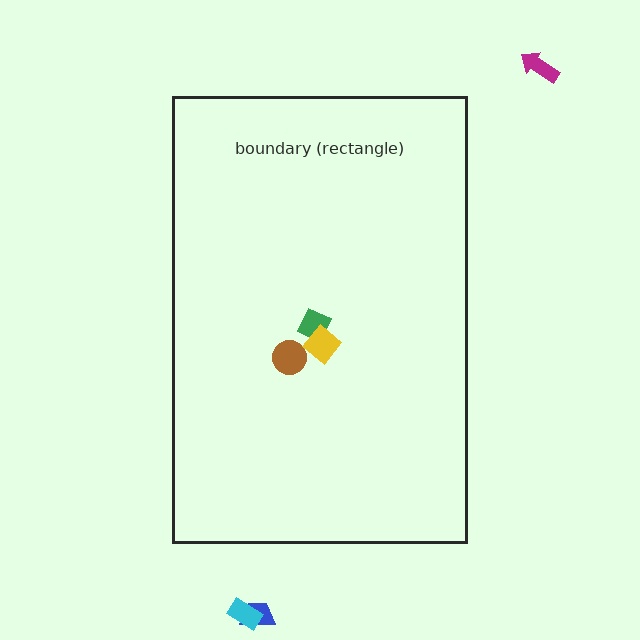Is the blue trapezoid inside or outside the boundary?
Outside.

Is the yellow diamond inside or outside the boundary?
Inside.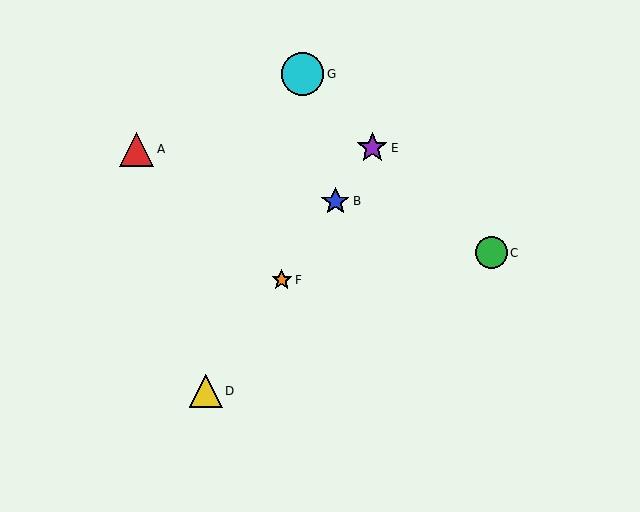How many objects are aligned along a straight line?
4 objects (B, D, E, F) are aligned along a straight line.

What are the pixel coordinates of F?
Object F is at (282, 280).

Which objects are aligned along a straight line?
Objects B, D, E, F are aligned along a straight line.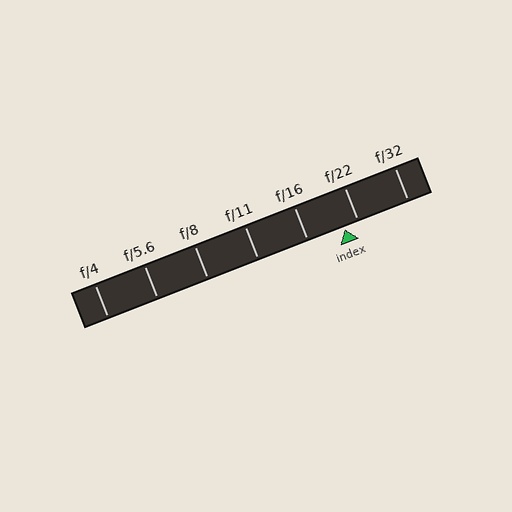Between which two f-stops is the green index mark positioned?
The index mark is between f/16 and f/22.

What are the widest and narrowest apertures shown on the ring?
The widest aperture shown is f/4 and the narrowest is f/32.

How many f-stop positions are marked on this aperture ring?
There are 7 f-stop positions marked.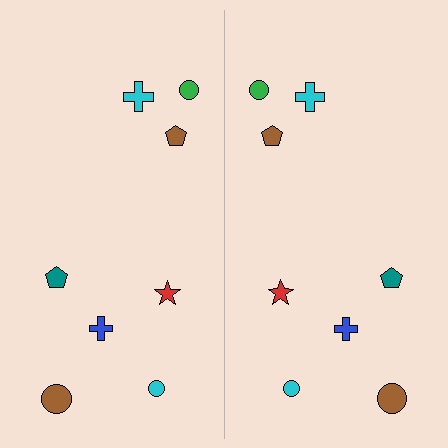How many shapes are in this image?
There are 16 shapes in this image.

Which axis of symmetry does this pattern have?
The pattern has a vertical axis of symmetry running through the center of the image.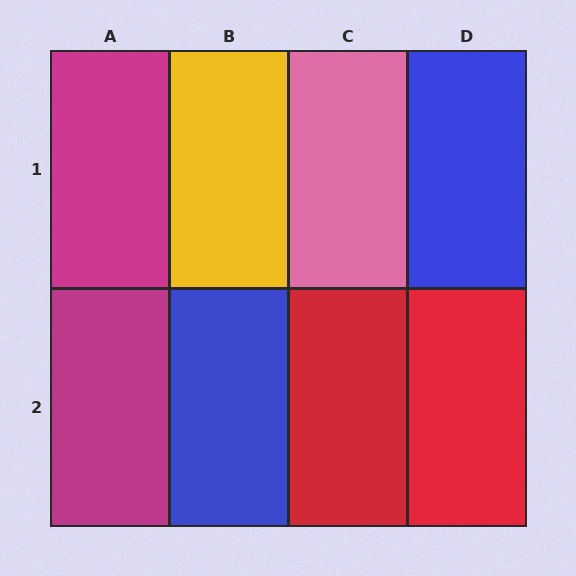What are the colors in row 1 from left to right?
Magenta, yellow, pink, blue.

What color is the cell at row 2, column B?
Blue.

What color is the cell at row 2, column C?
Red.